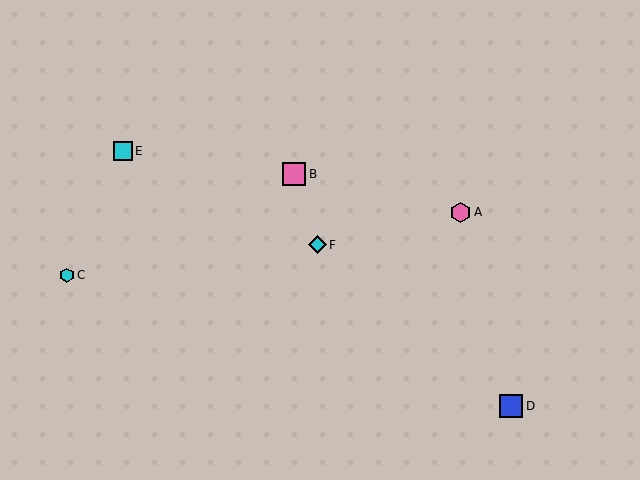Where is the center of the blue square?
The center of the blue square is at (511, 406).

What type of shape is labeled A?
Shape A is a pink hexagon.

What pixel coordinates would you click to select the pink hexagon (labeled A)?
Click at (461, 212) to select the pink hexagon A.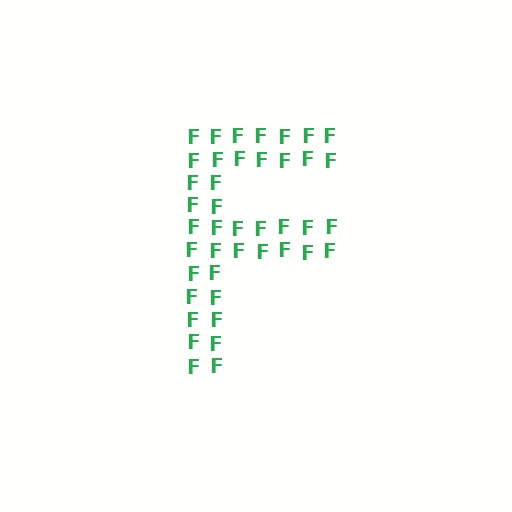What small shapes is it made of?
It is made of small letter F's.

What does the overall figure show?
The overall figure shows the letter F.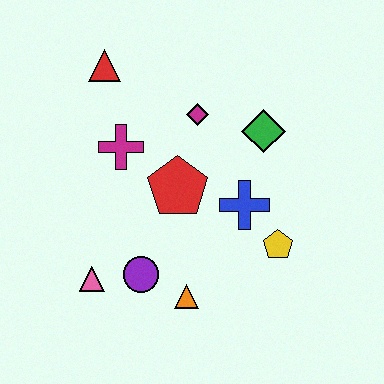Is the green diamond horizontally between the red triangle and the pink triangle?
No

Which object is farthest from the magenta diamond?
The pink triangle is farthest from the magenta diamond.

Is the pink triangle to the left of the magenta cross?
Yes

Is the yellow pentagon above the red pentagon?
No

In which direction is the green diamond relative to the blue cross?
The green diamond is above the blue cross.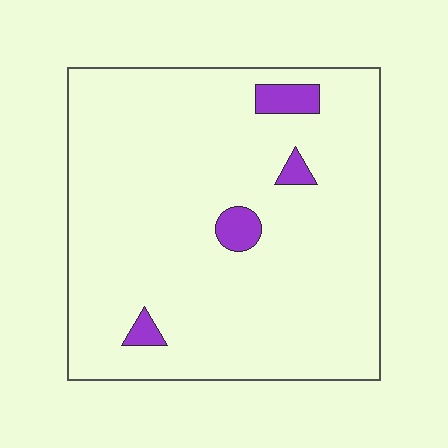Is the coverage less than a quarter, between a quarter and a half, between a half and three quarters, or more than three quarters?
Less than a quarter.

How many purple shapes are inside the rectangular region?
4.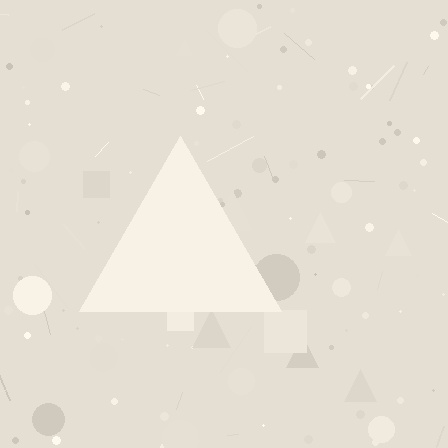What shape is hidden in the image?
A triangle is hidden in the image.